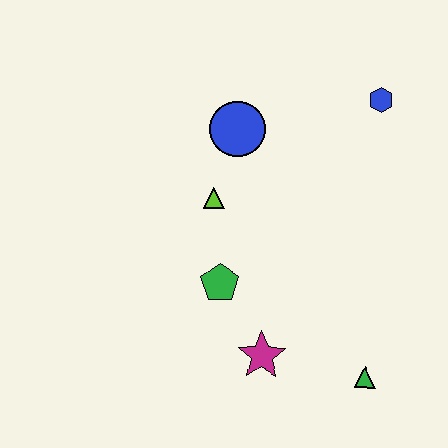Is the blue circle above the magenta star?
Yes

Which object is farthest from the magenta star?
The blue hexagon is farthest from the magenta star.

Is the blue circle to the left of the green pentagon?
No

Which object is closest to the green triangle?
The magenta star is closest to the green triangle.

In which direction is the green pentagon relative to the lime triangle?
The green pentagon is below the lime triangle.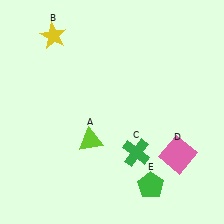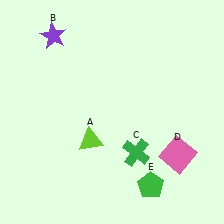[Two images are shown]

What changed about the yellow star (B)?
In Image 1, B is yellow. In Image 2, it changed to purple.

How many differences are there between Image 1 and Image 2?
There is 1 difference between the two images.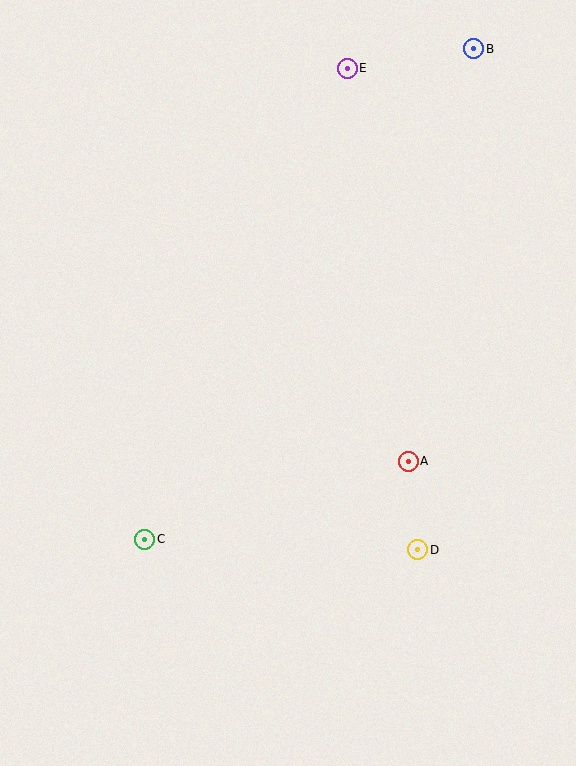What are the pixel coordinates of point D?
Point D is at (418, 550).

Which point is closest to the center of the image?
Point A at (408, 461) is closest to the center.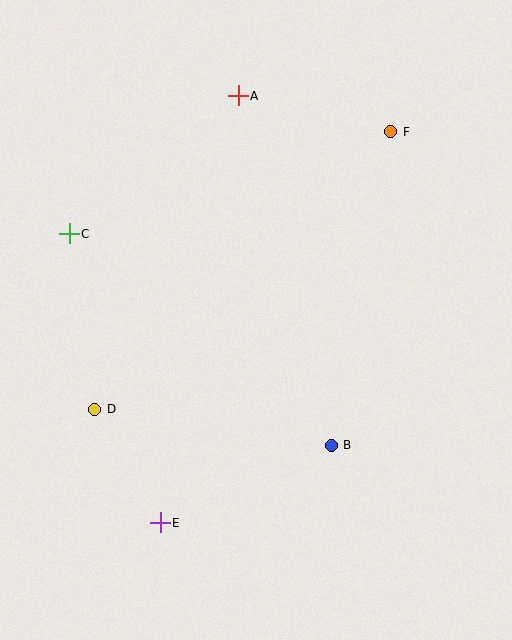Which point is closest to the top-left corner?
Point C is closest to the top-left corner.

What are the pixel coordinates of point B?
Point B is at (331, 445).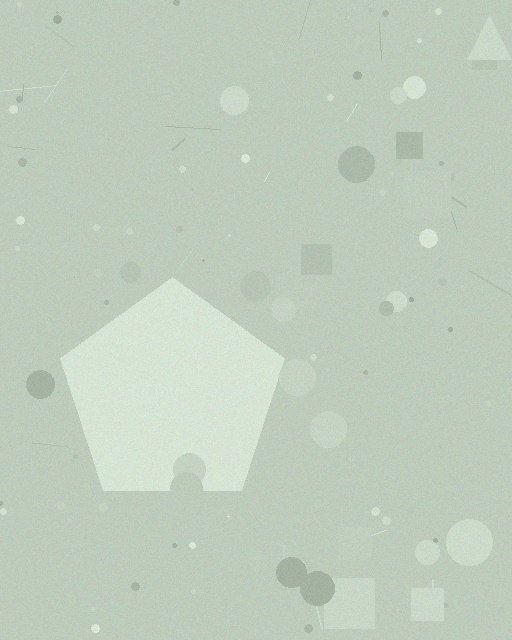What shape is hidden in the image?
A pentagon is hidden in the image.